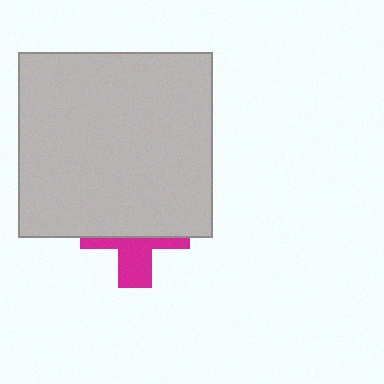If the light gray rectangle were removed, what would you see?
You would see the complete magenta cross.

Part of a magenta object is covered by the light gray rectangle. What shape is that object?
It is a cross.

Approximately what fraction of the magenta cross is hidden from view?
Roughly 59% of the magenta cross is hidden behind the light gray rectangle.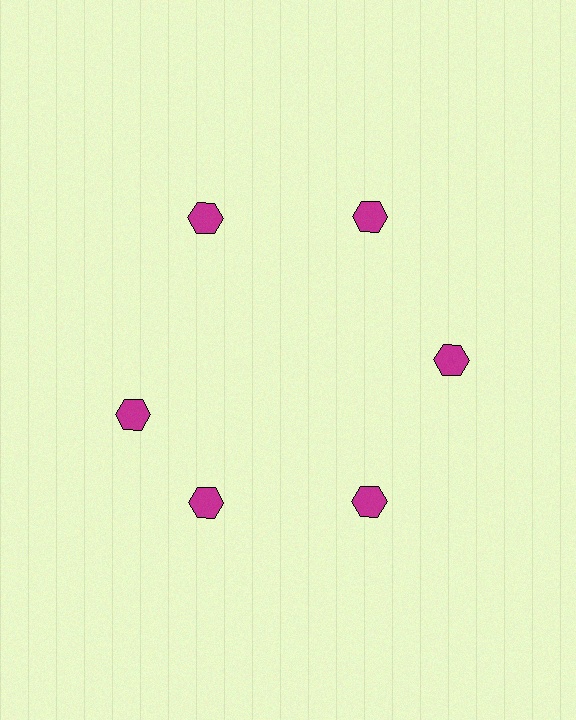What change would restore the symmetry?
The symmetry would be restored by rotating it back into even spacing with its neighbors so that all 6 hexagons sit at equal angles and equal distance from the center.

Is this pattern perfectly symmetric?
No. The 6 magenta hexagons are arranged in a ring, but one element near the 9 o'clock position is rotated out of alignment along the ring, breaking the 6-fold rotational symmetry.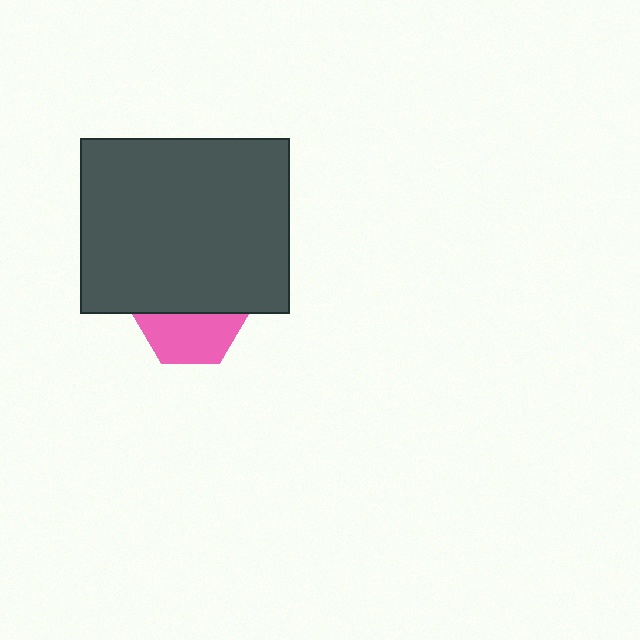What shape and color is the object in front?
The object in front is a dark gray rectangle.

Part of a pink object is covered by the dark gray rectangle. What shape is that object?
It is a hexagon.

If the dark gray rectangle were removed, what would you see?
You would see the complete pink hexagon.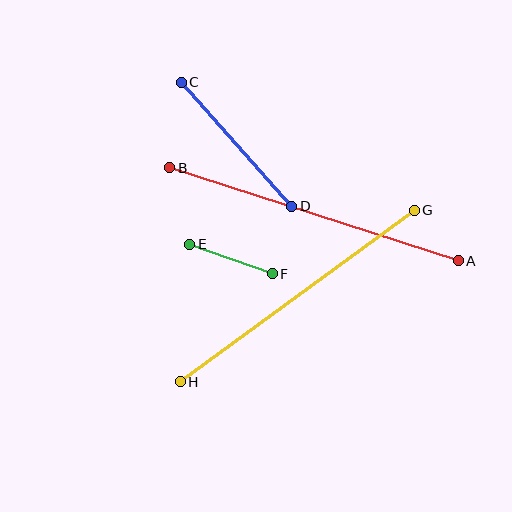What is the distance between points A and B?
The distance is approximately 303 pixels.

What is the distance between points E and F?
The distance is approximately 88 pixels.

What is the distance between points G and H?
The distance is approximately 290 pixels.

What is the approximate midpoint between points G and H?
The midpoint is at approximately (297, 296) pixels.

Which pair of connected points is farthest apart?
Points A and B are farthest apart.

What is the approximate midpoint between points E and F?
The midpoint is at approximately (231, 259) pixels.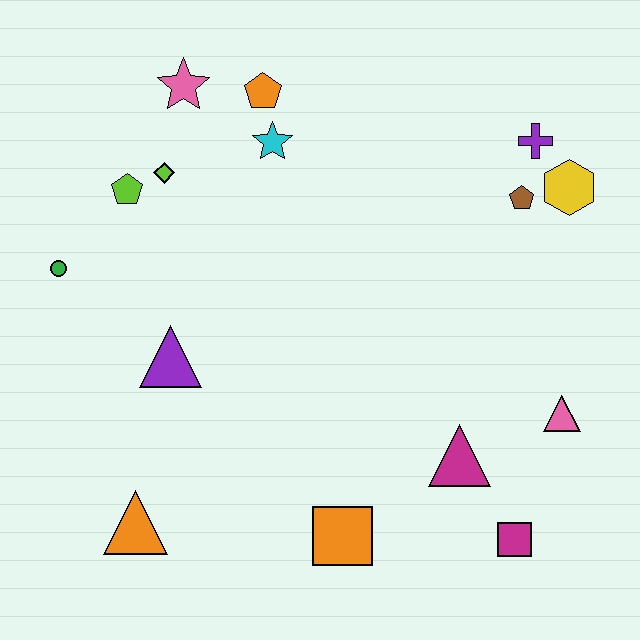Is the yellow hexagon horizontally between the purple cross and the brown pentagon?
No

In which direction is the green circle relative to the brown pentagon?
The green circle is to the left of the brown pentagon.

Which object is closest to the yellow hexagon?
The brown pentagon is closest to the yellow hexagon.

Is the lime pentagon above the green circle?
Yes